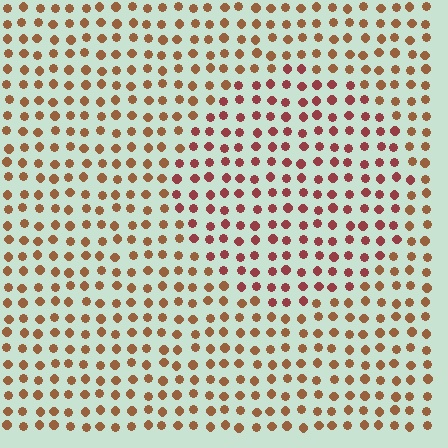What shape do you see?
I see a circle.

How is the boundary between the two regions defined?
The boundary is defined purely by a slight shift in hue (about 30 degrees). Spacing, size, and orientation are identical on both sides.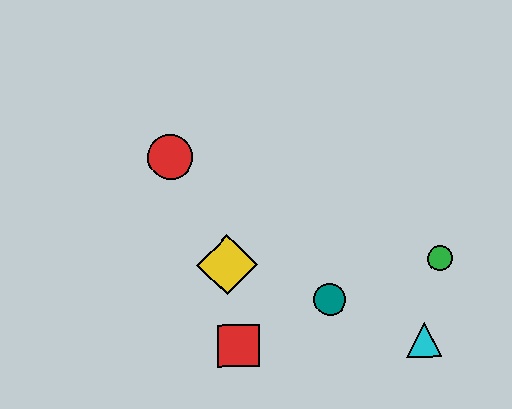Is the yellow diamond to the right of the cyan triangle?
No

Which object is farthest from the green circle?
The red circle is farthest from the green circle.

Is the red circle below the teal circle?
No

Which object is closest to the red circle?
The yellow diamond is closest to the red circle.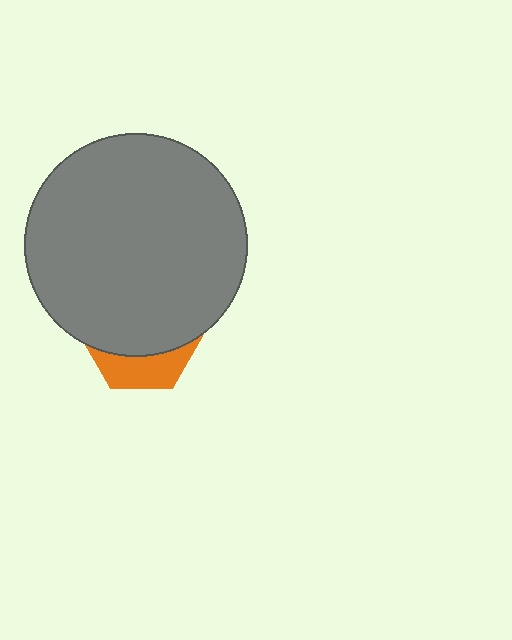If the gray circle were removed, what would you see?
You would see the complete orange hexagon.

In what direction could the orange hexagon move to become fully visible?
The orange hexagon could move down. That would shift it out from behind the gray circle entirely.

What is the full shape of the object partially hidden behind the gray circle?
The partially hidden object is an orange hexagon.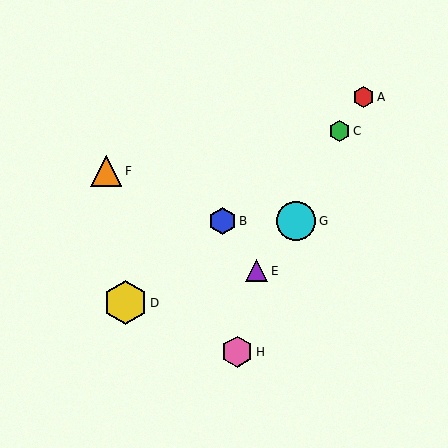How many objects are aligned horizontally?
2 objects (B, G) are aligned horizontally.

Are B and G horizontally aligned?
Yes, both are at y≈221.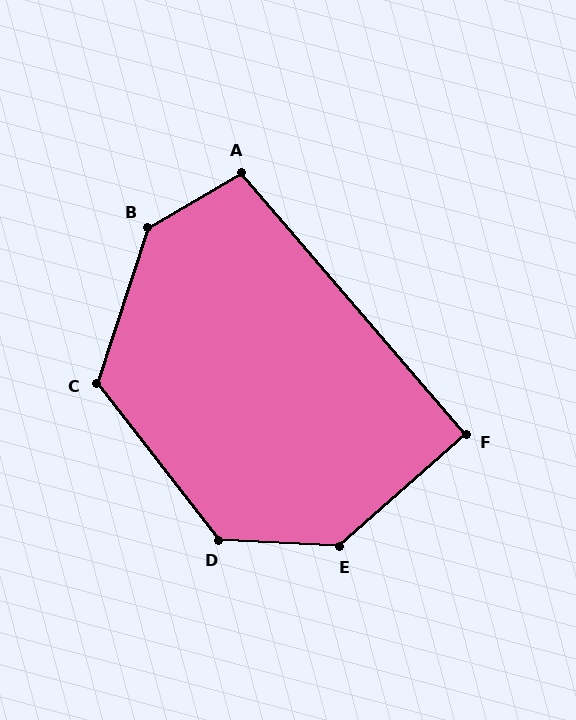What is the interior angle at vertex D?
Approximately 131 degrees (obtuse).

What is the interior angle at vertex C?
Approximately 124 degrees (obtuse).